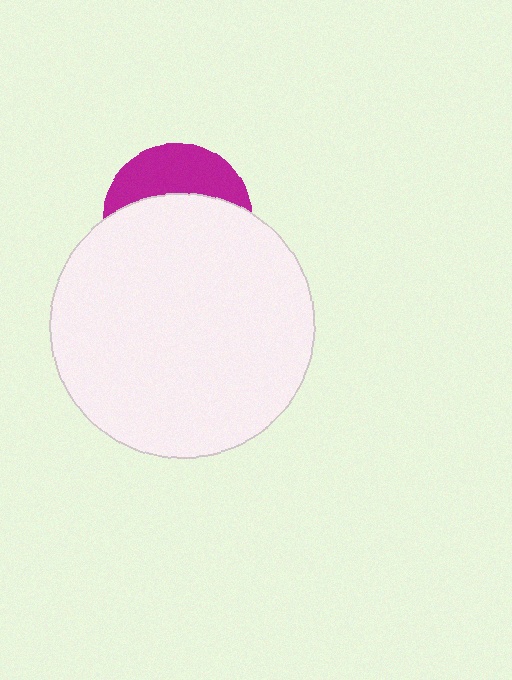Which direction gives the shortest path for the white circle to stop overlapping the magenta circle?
Moving down gives the shortest separation.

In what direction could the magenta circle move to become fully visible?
The magenta circle could move up. That would shift it out from behind the white circle entirely.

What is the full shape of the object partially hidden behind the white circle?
The partially hidden object is a magenta circle.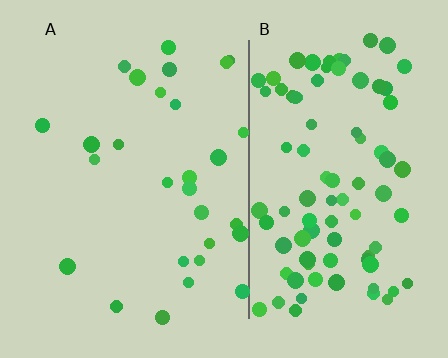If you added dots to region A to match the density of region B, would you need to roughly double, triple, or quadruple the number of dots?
Approximately triple.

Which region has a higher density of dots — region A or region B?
B (the right).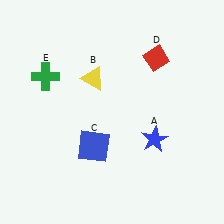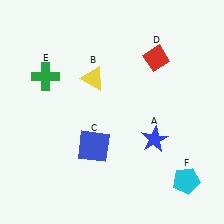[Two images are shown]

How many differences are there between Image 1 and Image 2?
There is 1 difference between the two images.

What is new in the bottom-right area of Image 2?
A cyan pentagon (F) was added in the bottom-right area of Image 2.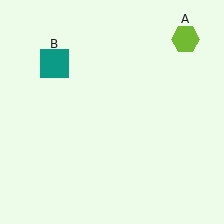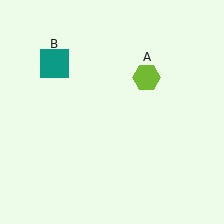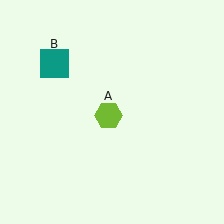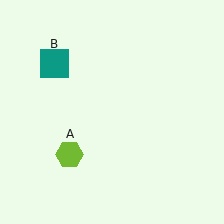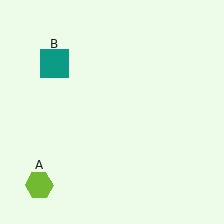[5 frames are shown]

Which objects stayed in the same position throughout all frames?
Teal square (object B) remained stationary.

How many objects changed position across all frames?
1 object changed position: lime hexagon (object A).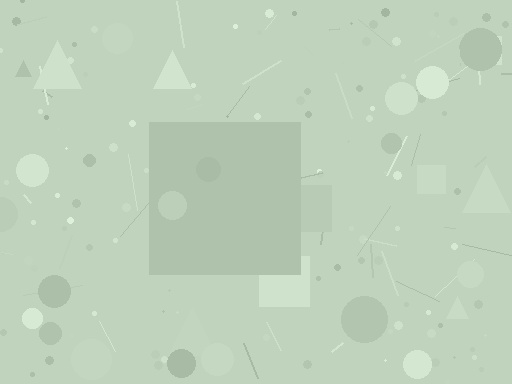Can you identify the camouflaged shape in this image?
The camouflaged shape is a square.